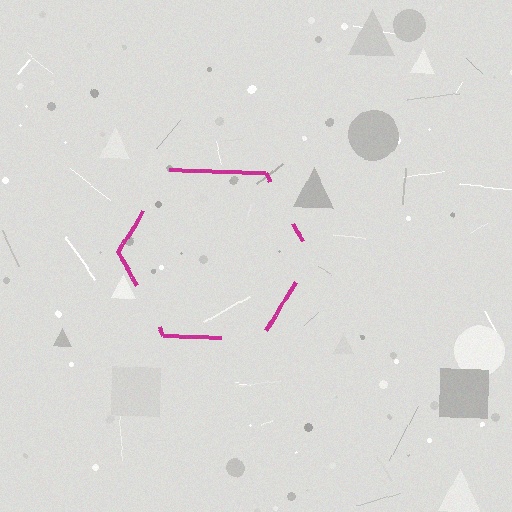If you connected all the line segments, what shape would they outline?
They would outline a hexagon.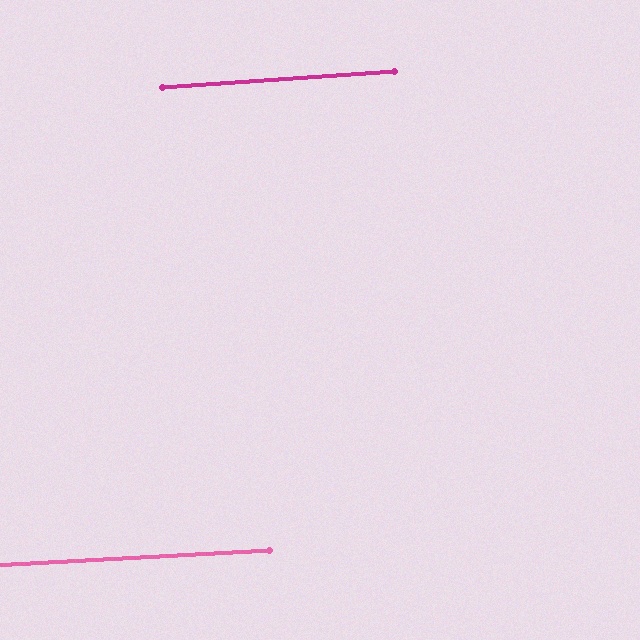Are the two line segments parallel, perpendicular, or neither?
Parallel — their directions differ by only 0.9°.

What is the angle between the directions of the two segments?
Approximately 1 degree.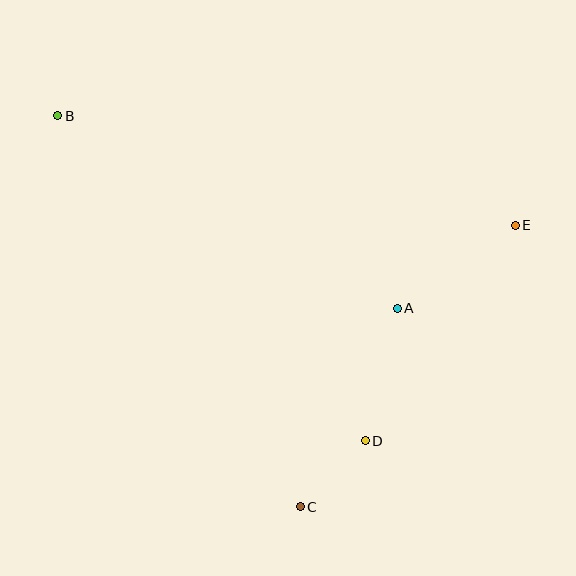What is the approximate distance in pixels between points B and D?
The distance between B and D is approximately 447 pixels.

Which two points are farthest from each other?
Points B and E are farthest from each other.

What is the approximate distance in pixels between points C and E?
The distance between C and E is approximately 354 pixels.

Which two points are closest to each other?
Points C and D are closest to each other.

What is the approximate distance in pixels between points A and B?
The distance between A and B is approximately 390 pixels.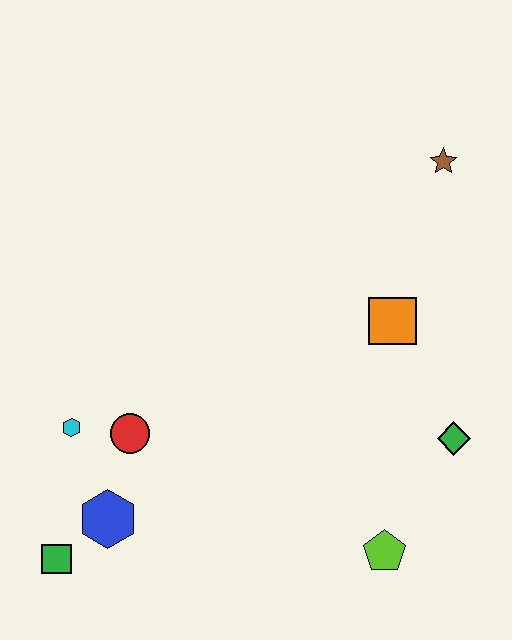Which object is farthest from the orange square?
The green square is farthest from the orange square.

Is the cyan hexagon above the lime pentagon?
Yes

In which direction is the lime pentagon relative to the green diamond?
The lime pentagon is below the green diamond.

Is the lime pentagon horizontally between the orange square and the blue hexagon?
Yes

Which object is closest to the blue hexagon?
The green square is closest to the blue hexagon.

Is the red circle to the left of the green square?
No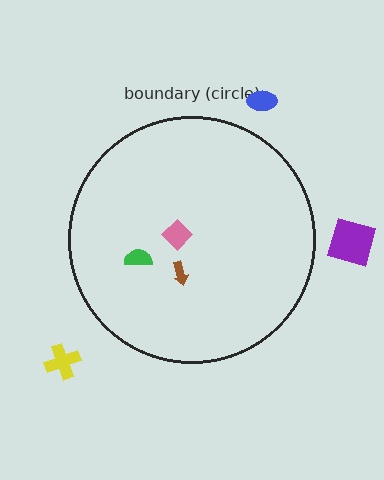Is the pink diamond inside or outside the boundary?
Inside.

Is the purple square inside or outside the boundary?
Outside.